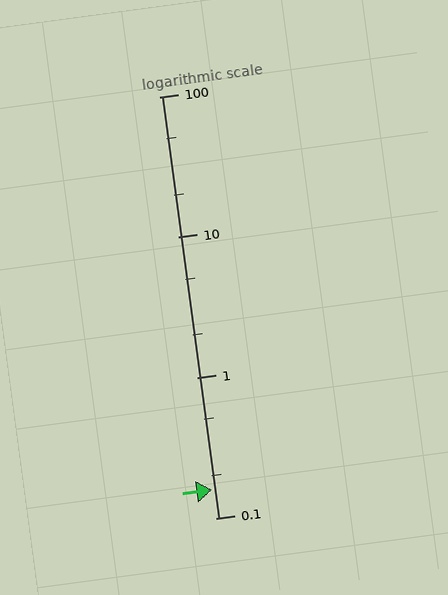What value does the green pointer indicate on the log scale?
The pointer indicates approximately 0.16.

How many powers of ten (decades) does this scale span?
The scale spans 3 decades, from 0.1 to 100.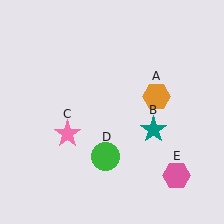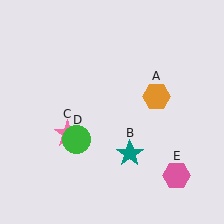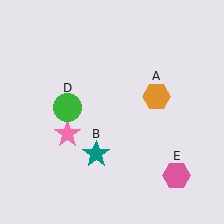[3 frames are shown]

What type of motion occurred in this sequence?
The teal star (object B), green circle (object D) rotated clockwise around the center of the scene.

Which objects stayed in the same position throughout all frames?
Orange hexagon (object A) and pink star (object C) and pink hexagon (object E) remained stationary.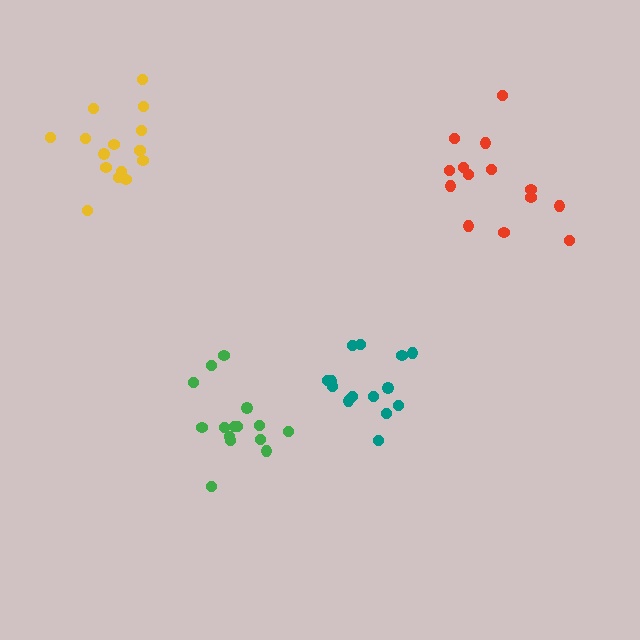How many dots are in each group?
Group 1: 15 dots, Group 2: 16 dots, Group 3: 14 dots, Group 4: 14 dots (59 total).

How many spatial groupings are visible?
There are 4 spatial groupings.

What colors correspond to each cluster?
The clusters are colored: green, yellow, teal, red.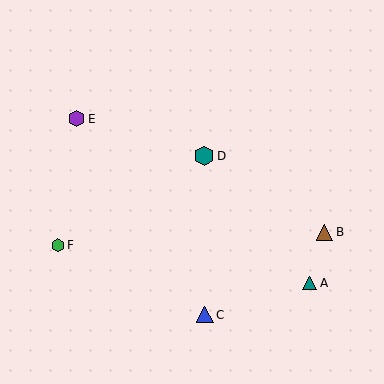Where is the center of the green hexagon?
The center of the green hexagon is at (58, 245).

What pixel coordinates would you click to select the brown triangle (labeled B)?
Click at (325, 232) to select the brown triangle B.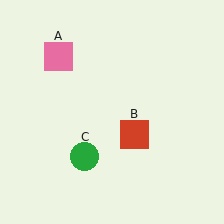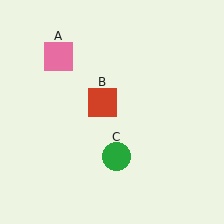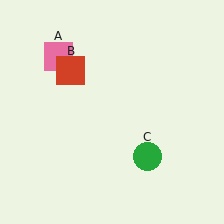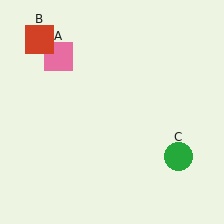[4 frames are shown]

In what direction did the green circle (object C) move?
The green circle (object C) moved right.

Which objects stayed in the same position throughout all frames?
Pink square (object A) remained stationary.